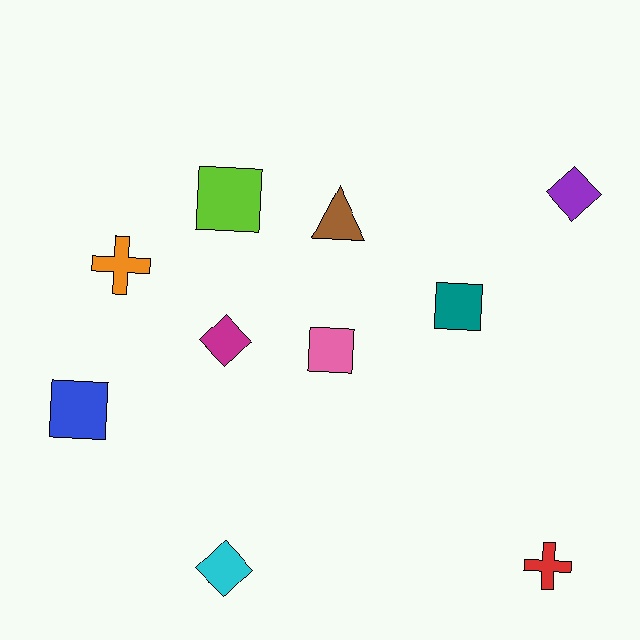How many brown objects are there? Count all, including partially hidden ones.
There is 1 brown object.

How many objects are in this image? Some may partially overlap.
There are 10 objects.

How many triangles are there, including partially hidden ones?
There is 1 triangle.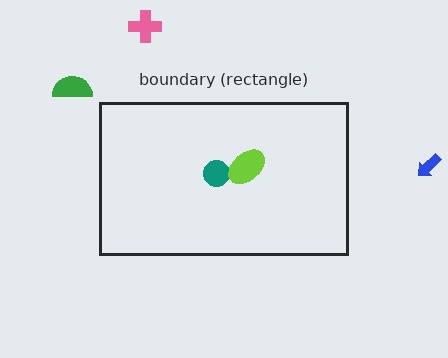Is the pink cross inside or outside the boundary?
Outside.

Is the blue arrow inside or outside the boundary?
Outside.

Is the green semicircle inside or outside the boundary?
Outside.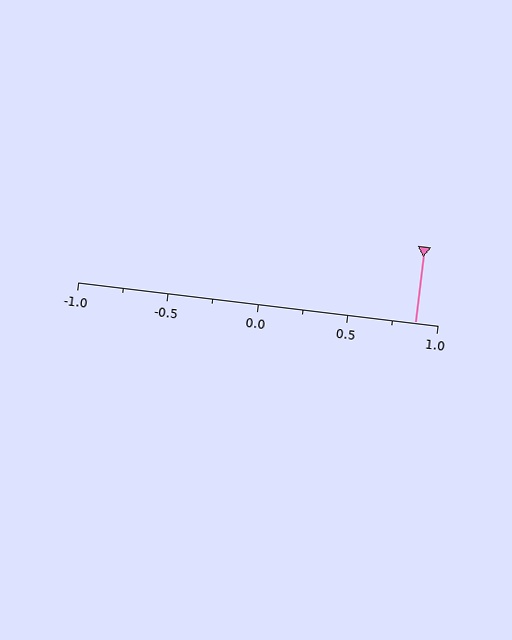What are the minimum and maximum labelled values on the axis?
The axis runs from -1.0 to 1.0.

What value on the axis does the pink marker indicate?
The marker indicates approximately 0.88.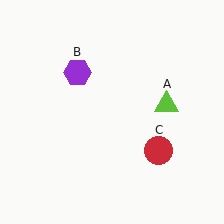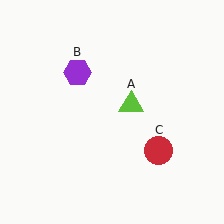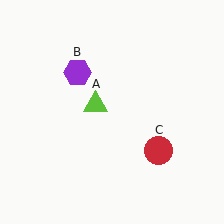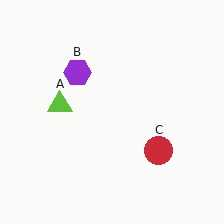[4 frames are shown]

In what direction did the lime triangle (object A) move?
The lime triangle (object A) moved left.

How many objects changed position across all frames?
1 object changed position: lime triangle (object A).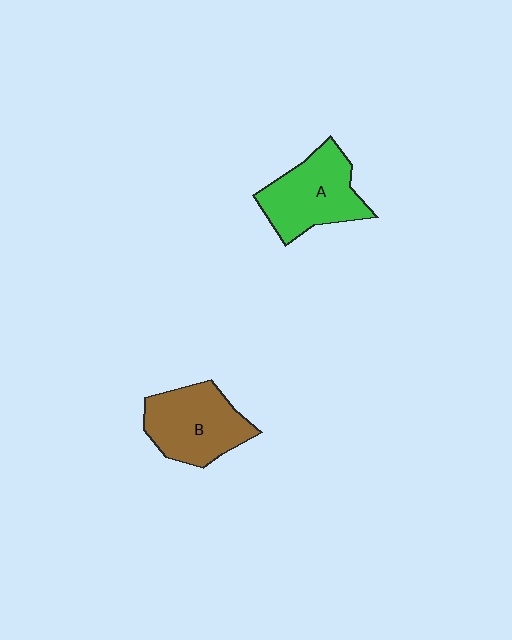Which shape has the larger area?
Shape A (green).